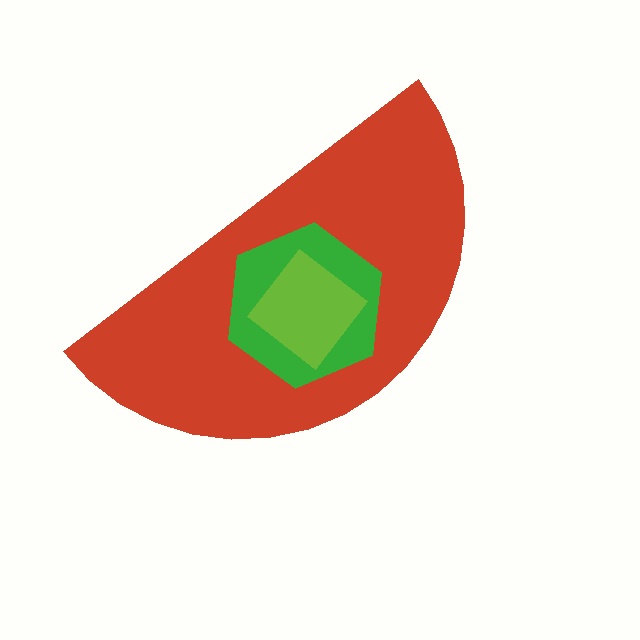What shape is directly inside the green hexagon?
The lime diamond.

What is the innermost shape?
The lime diamond.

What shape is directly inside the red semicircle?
The green hexagon.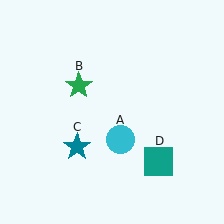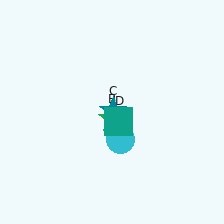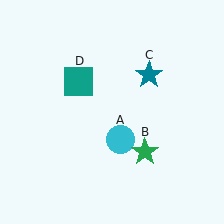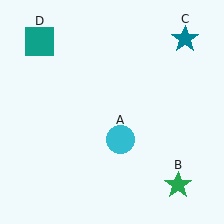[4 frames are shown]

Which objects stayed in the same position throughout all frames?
Cyan circle (object A) remained stationary.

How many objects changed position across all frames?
3 objects changed position: green star (object B), teal star (object C), teal square (object D).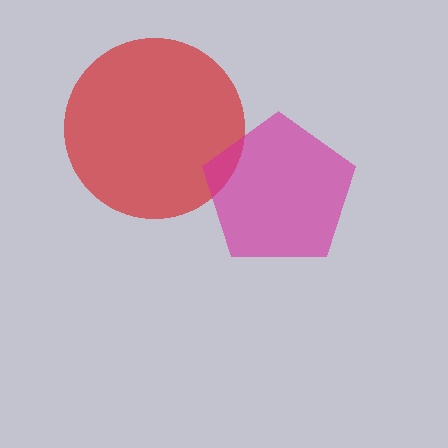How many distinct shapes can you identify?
There are 2 distinct shapes: a red circle, a magenta pentagon.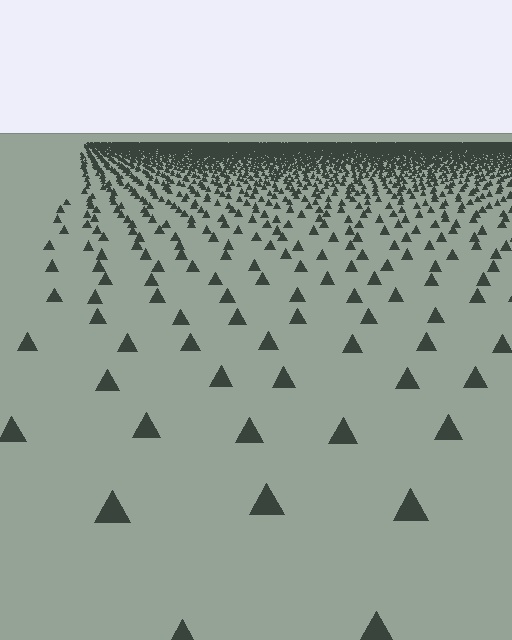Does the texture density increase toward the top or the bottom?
Density increases toward the top.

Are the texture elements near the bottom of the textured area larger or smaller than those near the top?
Larger. Near the bottom, elements are closer to the viewer and appear at a bigger on-screen size.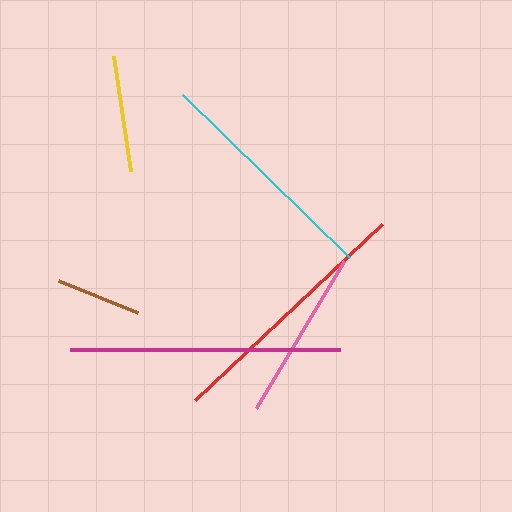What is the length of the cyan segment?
The cyan segment is approximately 233 pixels long.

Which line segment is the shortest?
The brown line is the shortest at approximately 85 pixels.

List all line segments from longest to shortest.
From longest to shortest: magenta, red, cyan, pink, yellow, brown.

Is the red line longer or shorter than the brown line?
The red line is longer than the brown line.